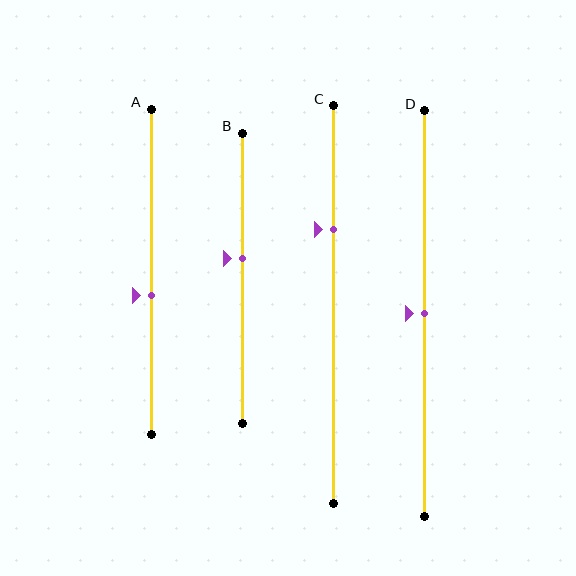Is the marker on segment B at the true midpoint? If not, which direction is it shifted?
No, the marker on segment B is shifted upward by about 7% of the segment length.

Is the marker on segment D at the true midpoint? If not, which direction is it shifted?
Yes, the marker on segment D is at the true midpoint.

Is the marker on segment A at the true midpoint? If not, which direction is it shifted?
No, the marker on segment A is shifted downward by about 7% of the segment length.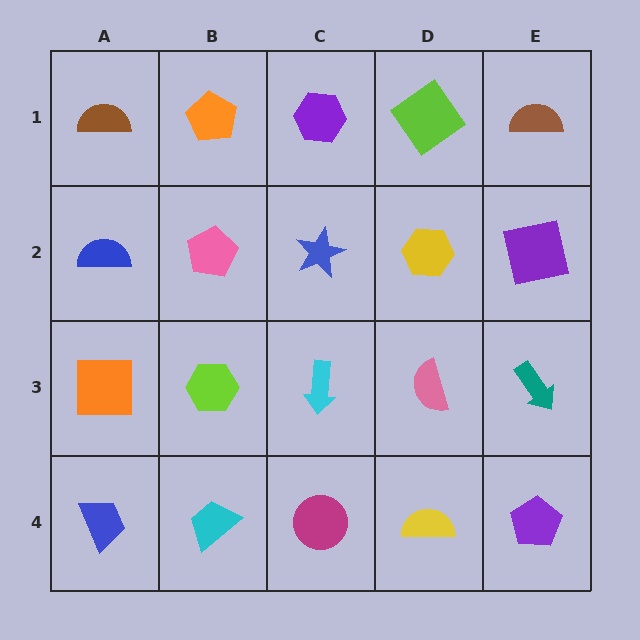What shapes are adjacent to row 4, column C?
A cyan arrow (row 3, column C), a cyan trapezoid (row 4, column B), a yellow semicircle (row 4, column D).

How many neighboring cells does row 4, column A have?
2.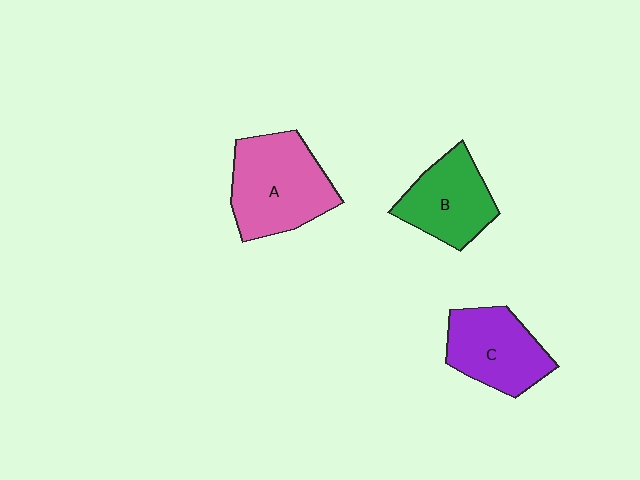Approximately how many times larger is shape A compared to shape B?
Approximately 1.4 times.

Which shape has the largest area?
Shape A (pink).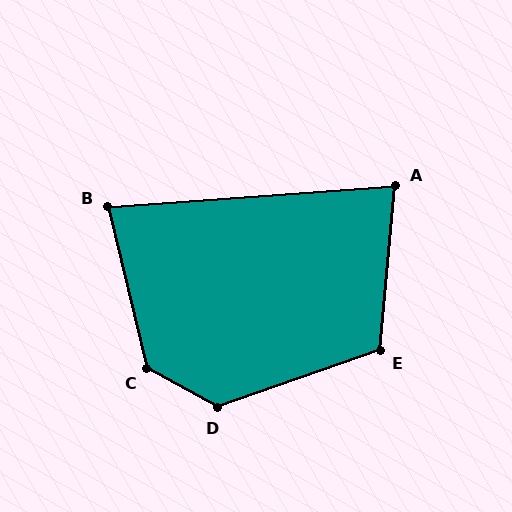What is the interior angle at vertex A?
Approximately 81 degrees (acute).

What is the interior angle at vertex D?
Approximately 132 degrees (obtuse).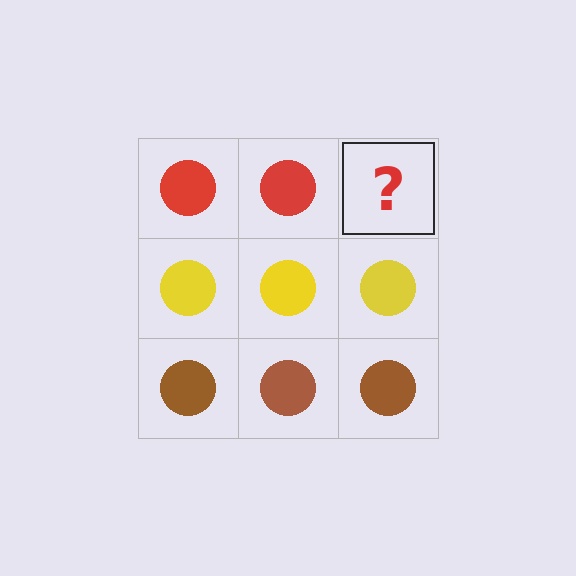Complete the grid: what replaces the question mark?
The question mark should be replaced with a red circle.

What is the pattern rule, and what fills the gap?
The rule is that each row has a consistent color. The gap should be filled with a red circle.